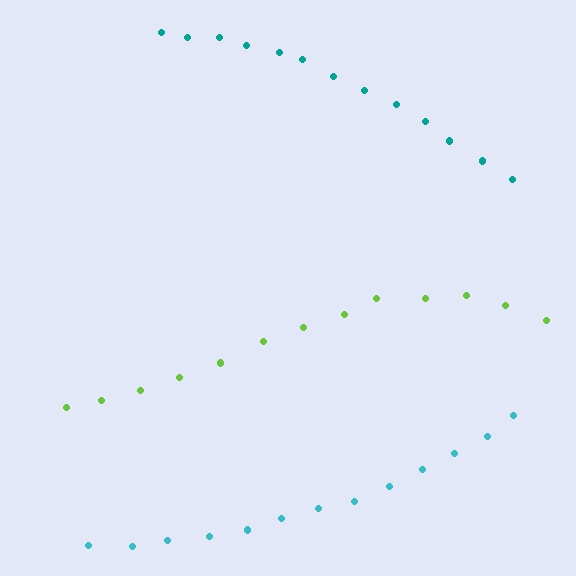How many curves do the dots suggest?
There are 3 distinct paths.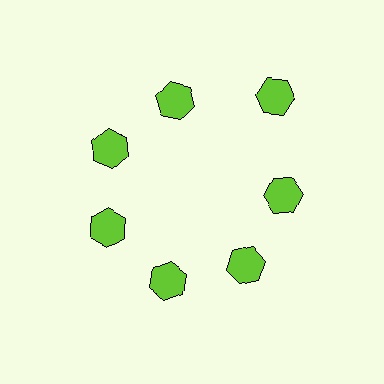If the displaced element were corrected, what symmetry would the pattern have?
It would have 7-fold rotational symmetry — the pattern would map onto itself every 51 degrees.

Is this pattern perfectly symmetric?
No. The 7 lime hexagons are arranged in a ring, but one element near the 1 o'clock position is pushed outward from the center, breaking the 7-fold rotational symmetry.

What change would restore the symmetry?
The symmetry would be restored by moving it inward, back onto the ring so that all 7 hexagons sit at equal angles and equal distance from the center.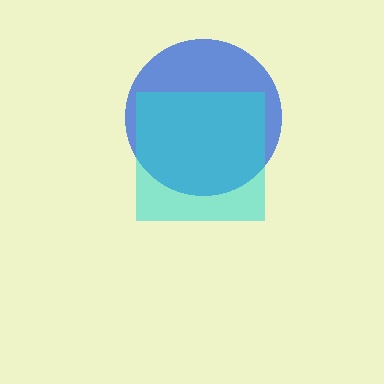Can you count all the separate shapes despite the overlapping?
Yes, there are 2 separate shapes.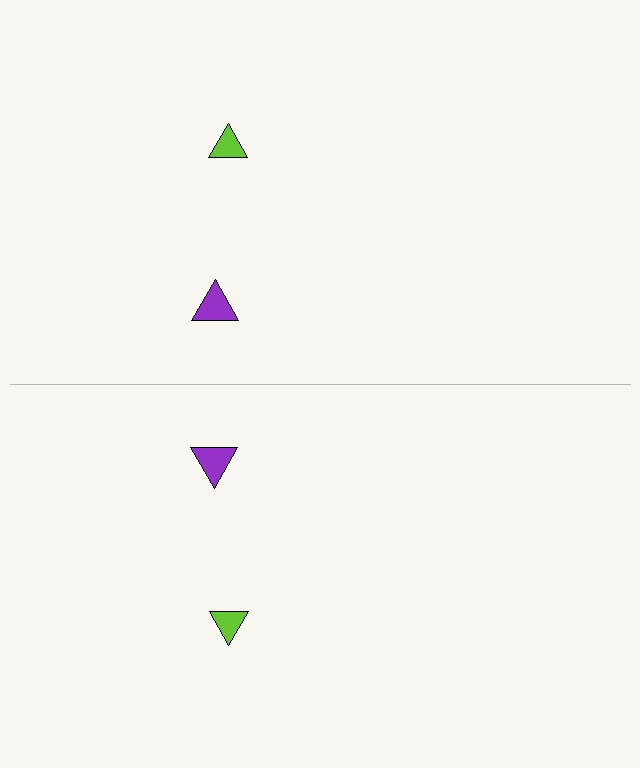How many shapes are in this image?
There are 4 shapes in this image.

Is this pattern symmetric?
Yes, this pattern has bilateral (reflection) symmetry.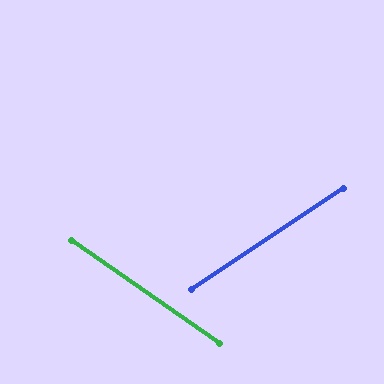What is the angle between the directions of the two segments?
Approximately 68 degrees.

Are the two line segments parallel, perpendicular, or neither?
Neither parallel nor perpendicular — they differ by about 68°.